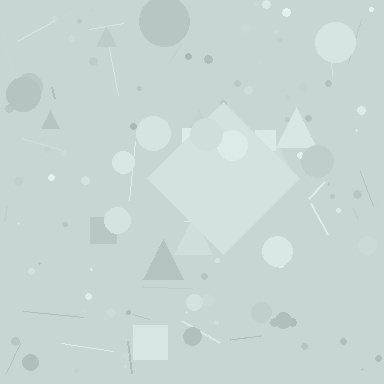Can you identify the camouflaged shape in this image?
The camouflaged shape is a diamond.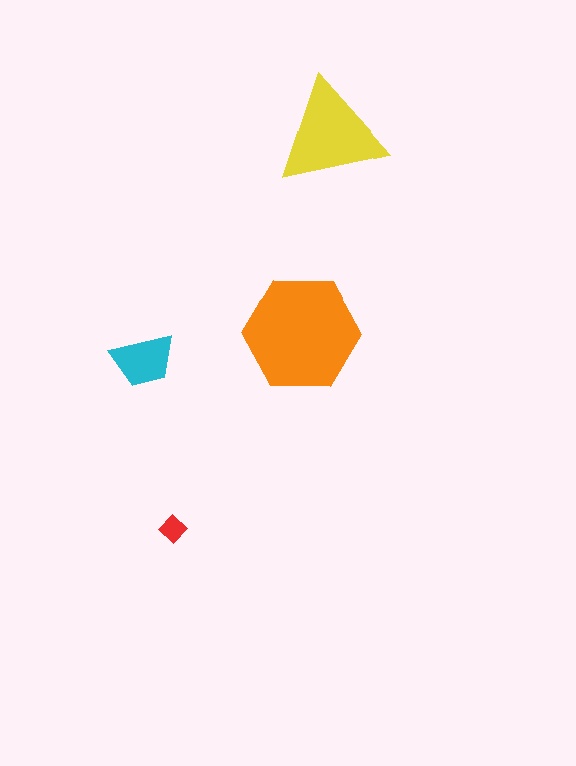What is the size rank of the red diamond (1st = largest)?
4th.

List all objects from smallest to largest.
The red diamond, the cyan trapezoid, the yellow triangle, the orange hexagon.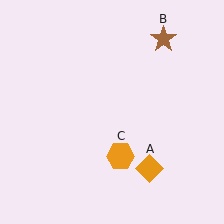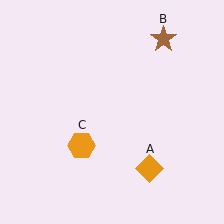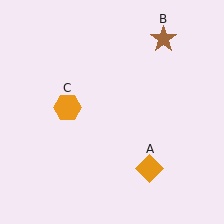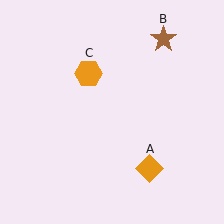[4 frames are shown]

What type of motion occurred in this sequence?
The orange hexagon (object C) rotated clockwise around the center of the scene.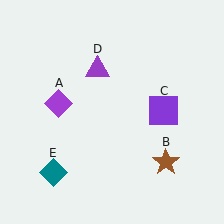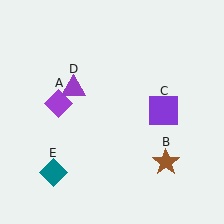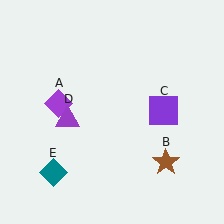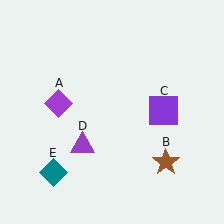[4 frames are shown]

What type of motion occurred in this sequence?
The purple triangle (object D) rotated counterclockwise around the center of the scene.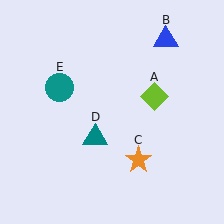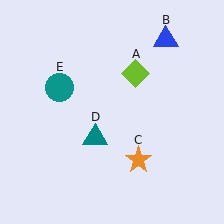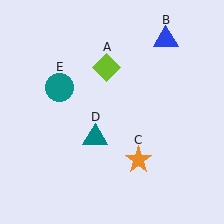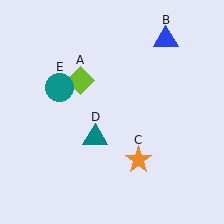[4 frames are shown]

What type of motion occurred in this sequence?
The lime diamond (object A) rotated counterclockwise around the center of the scene.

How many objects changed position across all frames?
1 object changed position: lime diamond (object A).